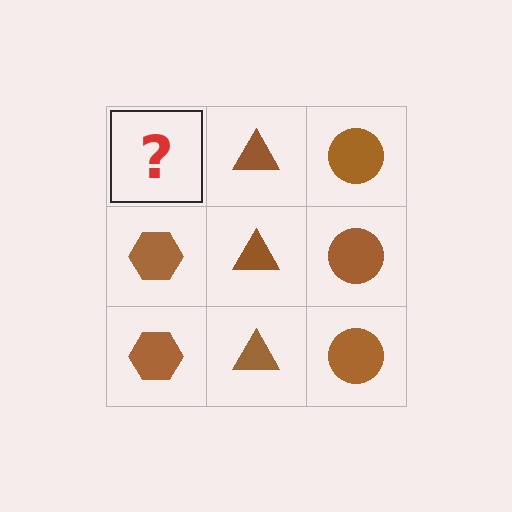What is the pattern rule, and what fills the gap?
The rule is that each column has a consistent shape. The gap should be filled with a brown hexagon.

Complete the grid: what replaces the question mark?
The question mark should be replaced with a brown hexagon.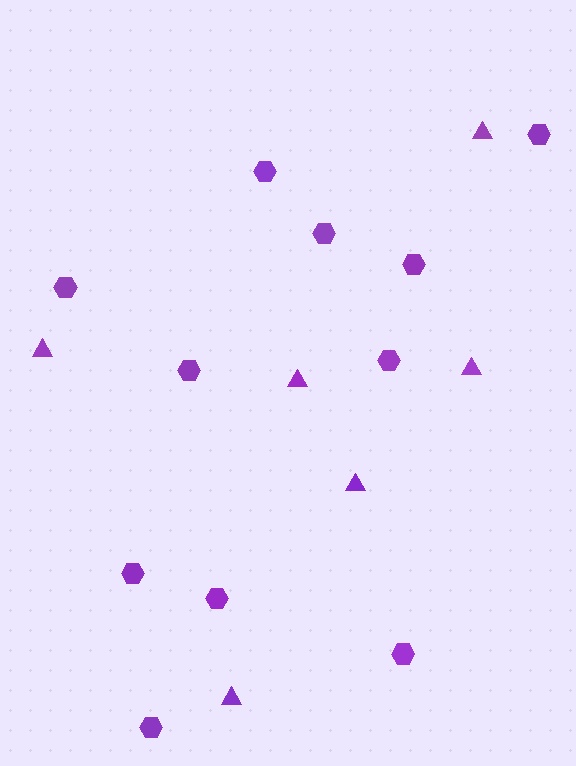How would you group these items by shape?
There are 2 groups: one group of triangles (6) and one group of hexagons (11).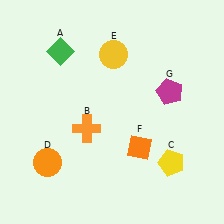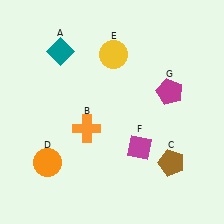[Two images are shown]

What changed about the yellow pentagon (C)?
In Image 1, C is yellow. In Image 2, it changed to brown.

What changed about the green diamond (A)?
In Image 1, A is green. In Image 2, it changed to teal.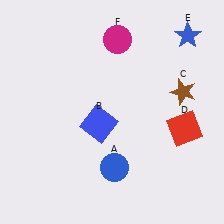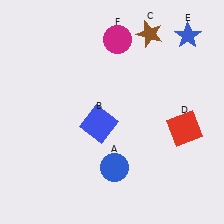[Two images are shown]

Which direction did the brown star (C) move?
The brown star (C) moved up.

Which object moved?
The brown star (C) moved up.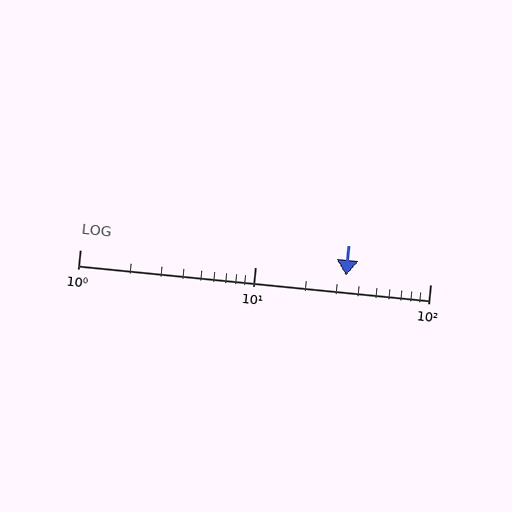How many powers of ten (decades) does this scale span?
The scale spans 2 decades, from 1 to 100.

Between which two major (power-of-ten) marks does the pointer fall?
The pointer is between 10 and 100.